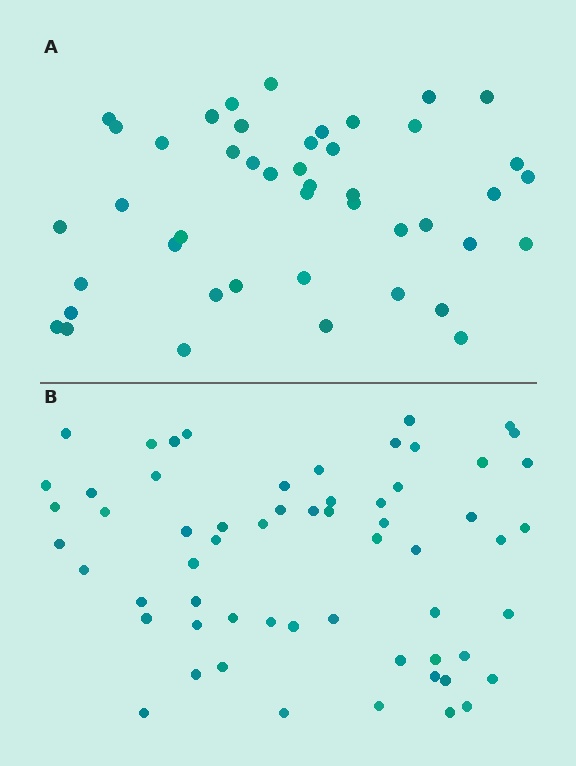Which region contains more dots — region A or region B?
Region B (the bottom region) has more dots.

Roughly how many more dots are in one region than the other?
Region B has approximately 15 more dots than region A.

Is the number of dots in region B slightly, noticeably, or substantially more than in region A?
Region B has noticeably more, but not dramatically so. The ratio is roughly 1.3 to 1.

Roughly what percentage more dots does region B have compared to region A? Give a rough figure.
About 35% more.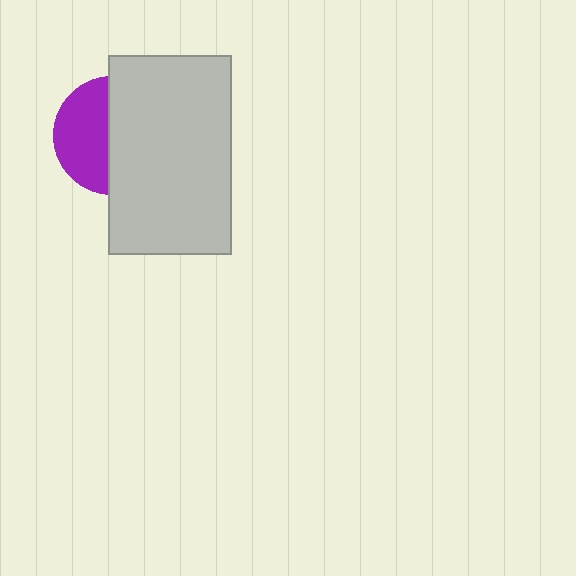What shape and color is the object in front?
The object in front is a light gray rectangle.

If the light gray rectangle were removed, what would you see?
You would see the complete purple circle.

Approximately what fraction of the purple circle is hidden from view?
Roughly 55% of the purple circle is hidden behind the light gray rectangle.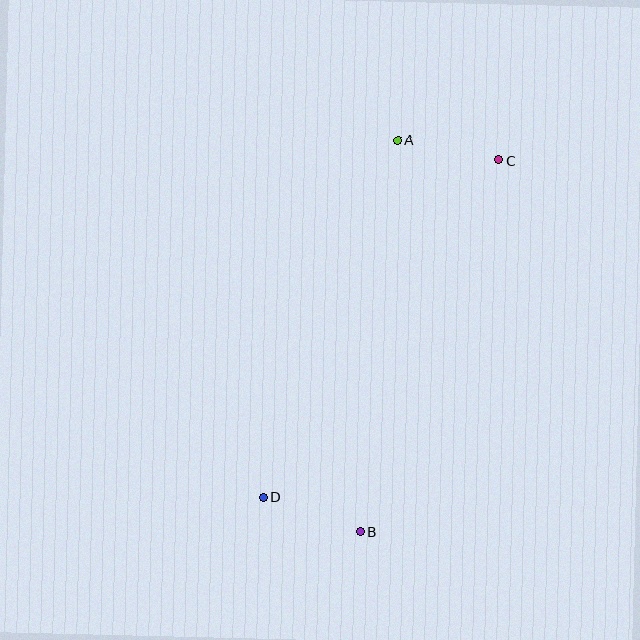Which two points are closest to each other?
Points B and D are closest to each other.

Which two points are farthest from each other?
Points C and D are farthest from each other.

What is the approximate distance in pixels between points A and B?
The distance between A and B is approximately 394 pixels.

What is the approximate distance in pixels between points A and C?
The distance between A and C is approximately 103 pixels.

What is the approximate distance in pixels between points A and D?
The distance between A and D is approximately 381 pixels.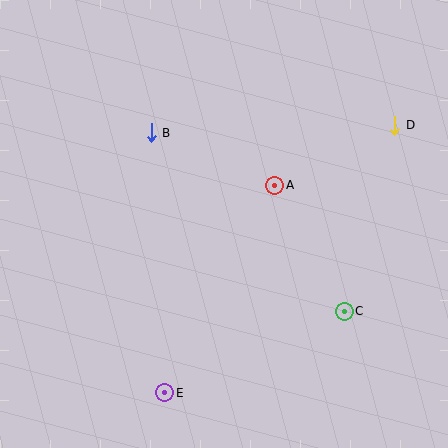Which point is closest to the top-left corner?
Point B is closest to the top-left corner.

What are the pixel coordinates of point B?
Point B is at (151, 133).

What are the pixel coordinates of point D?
Point D is at (395, 125).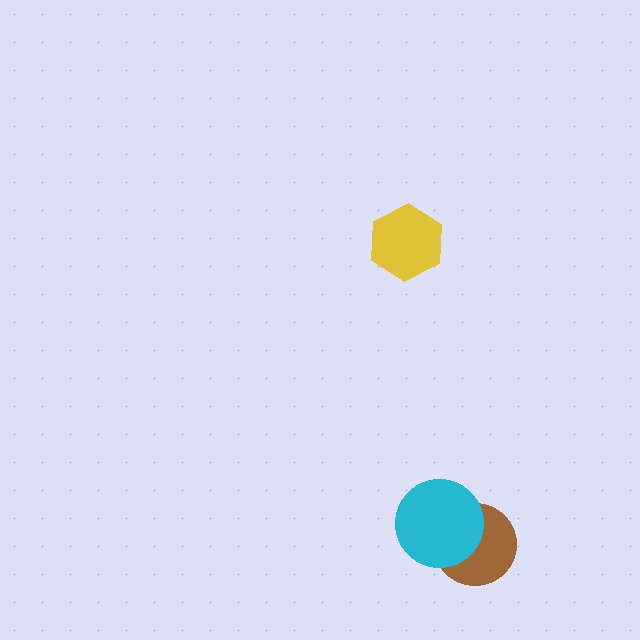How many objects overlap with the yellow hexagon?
0 objects overlap with the yellow hexagon.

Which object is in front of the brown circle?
The cyan circle is in front of the brown circle.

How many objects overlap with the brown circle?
1 object overlaps with the brown circle.